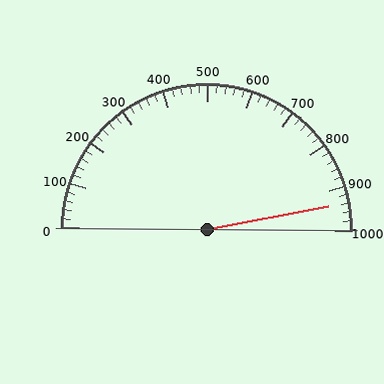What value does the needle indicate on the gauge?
The needle indicates approximately 940.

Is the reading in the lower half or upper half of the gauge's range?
The reading is in the upper half of the range (0 to 1000).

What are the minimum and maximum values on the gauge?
The gauge ranges from 0 to 1000.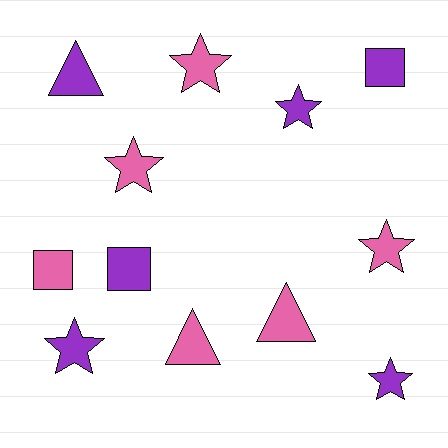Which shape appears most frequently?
Star, with 6 objects.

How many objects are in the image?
There are 12 objects.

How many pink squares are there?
There is 1 pink square.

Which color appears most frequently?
Purple, with 6 objects.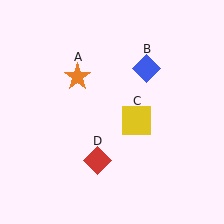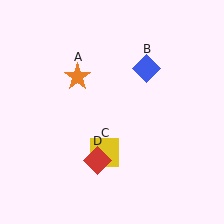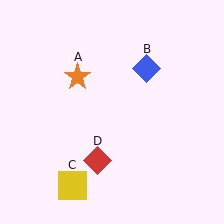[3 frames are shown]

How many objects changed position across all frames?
1 object changed position: yellow square (object C).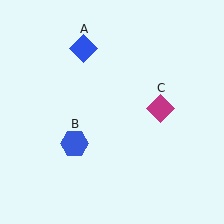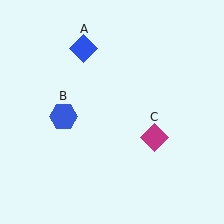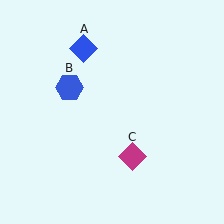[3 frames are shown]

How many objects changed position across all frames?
2 objects changed position: blue hexagon (object B), magenta diamond (object C).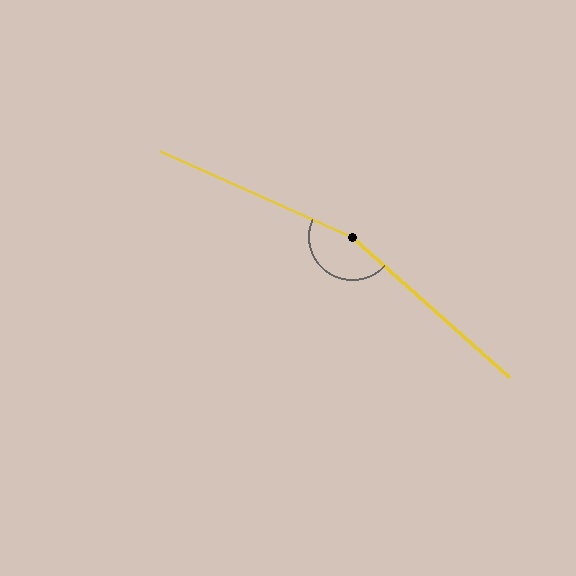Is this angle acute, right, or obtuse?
It is obtuse.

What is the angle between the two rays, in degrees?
Approximately 162 degrees.